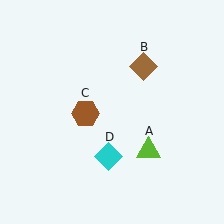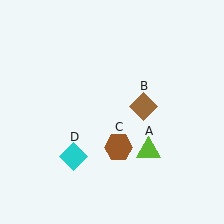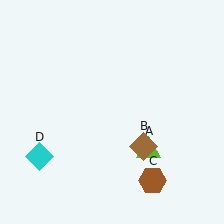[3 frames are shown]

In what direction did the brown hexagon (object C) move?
The brown hexagon (object C) moved down and to the right.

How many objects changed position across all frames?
3 objects changed position: brown diamond (object B), brown hexagon (object C), cyan diamond (object D).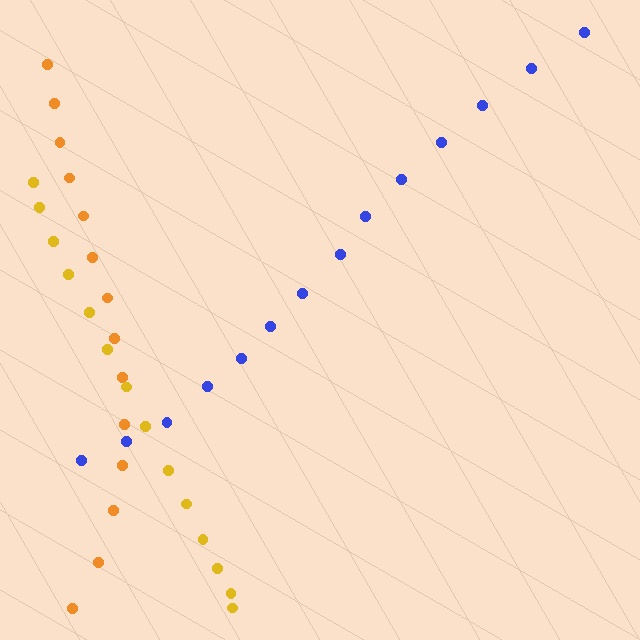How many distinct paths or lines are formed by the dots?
There are 3 distinct paths.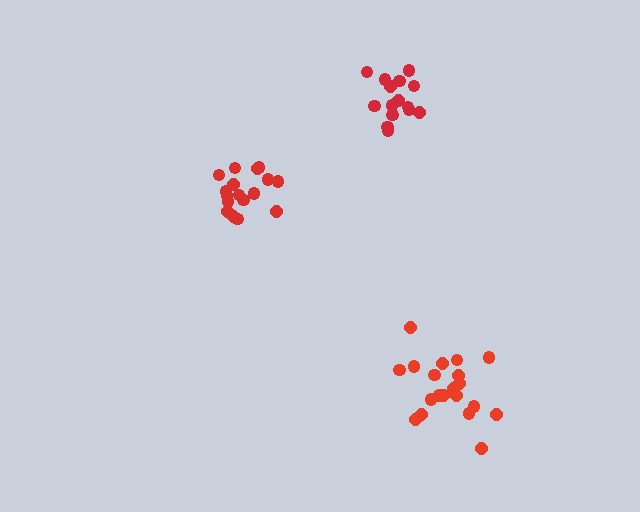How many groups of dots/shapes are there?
There are 3 groups.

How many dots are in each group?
Group 1: 20 dots, Group 2: 15 dots, Group 3: 17 dots (52 total).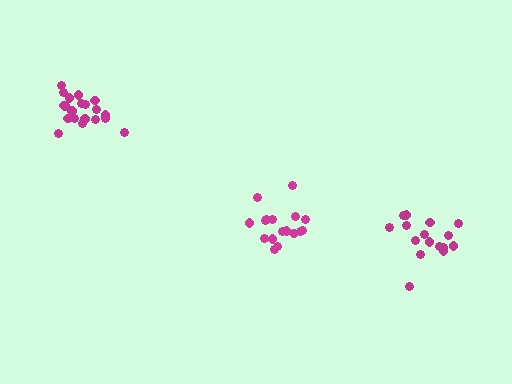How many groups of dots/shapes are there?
There are 3 groups.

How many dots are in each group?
Group 1: 16 dots, Group 2: 17 dots, Group 3: 21 dots (54 total).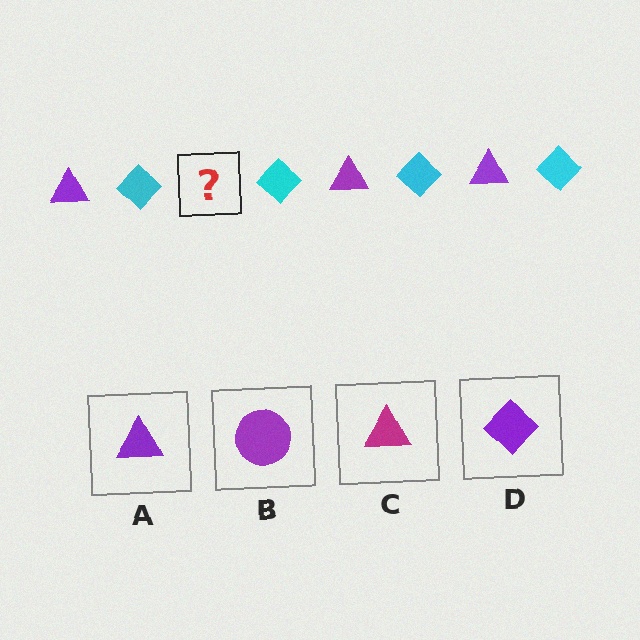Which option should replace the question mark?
Option A.